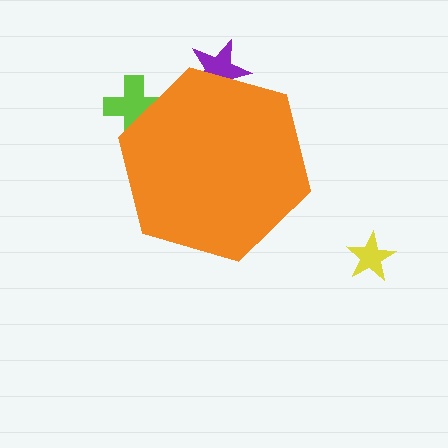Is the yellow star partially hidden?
No, the yellow star is fully visible.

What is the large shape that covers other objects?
An orange hexagon.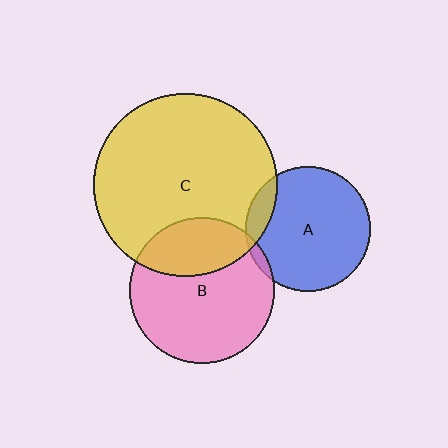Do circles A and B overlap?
Yes.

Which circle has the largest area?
Circle C (yellow).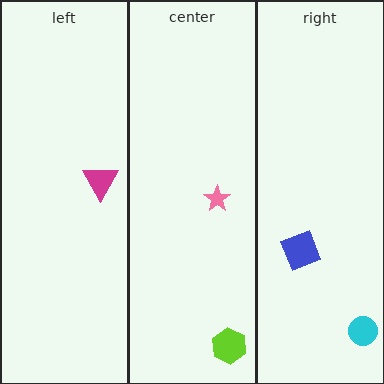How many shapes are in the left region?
1.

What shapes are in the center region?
The lime hexagon, the pink star.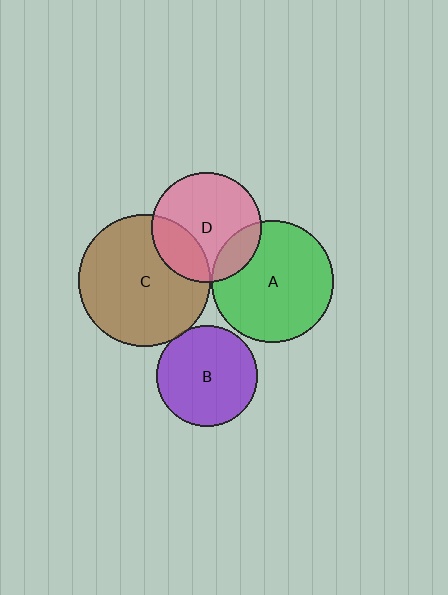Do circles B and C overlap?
Yes.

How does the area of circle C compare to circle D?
Approximately 1.4 times.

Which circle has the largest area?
Circle C (brown).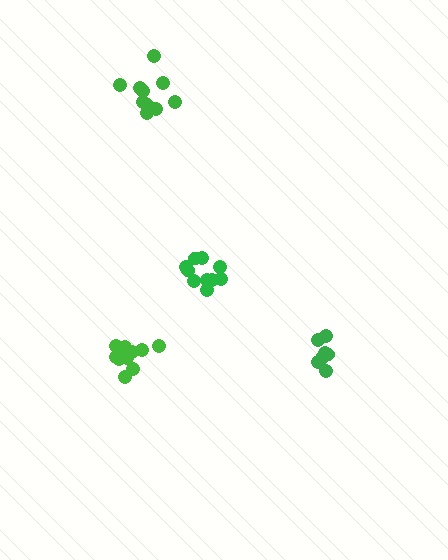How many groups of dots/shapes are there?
There are 4 groups.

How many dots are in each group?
Group 1: 7 dots, Group 2: 12 dots, Group 3: 10 dots, Group 4: 10 dots (39 total).